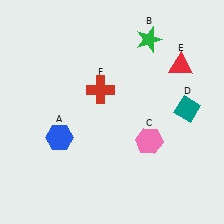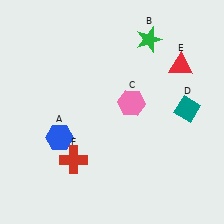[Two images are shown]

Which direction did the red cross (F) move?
The red cross (F) moved down.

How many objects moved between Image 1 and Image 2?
2 objects moved between the two images.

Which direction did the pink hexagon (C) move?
The pink hexagon (C) moved up.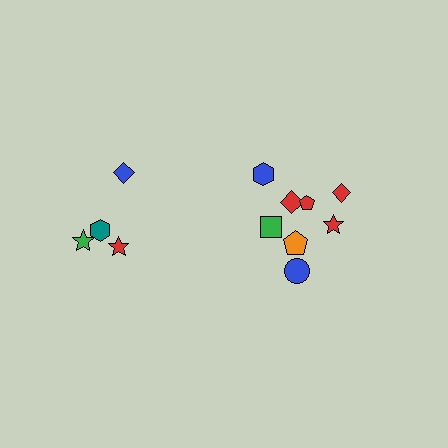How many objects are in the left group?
There are 4 objects.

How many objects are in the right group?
There are 8 objects.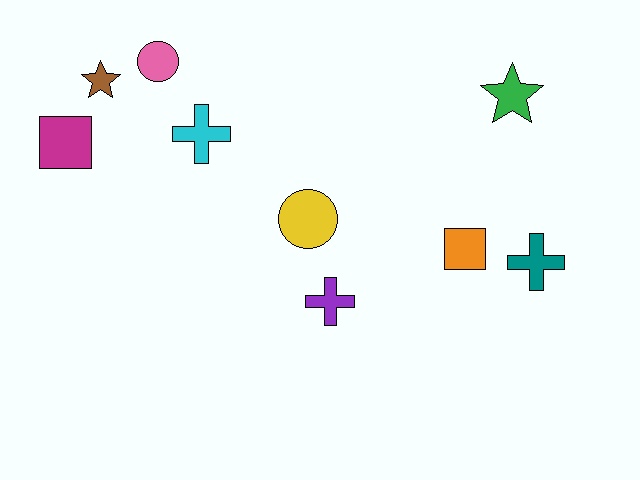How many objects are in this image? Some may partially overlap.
There are 9 objects.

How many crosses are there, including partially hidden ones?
There are 3 crosses.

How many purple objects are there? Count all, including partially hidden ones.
There is 1 purple object.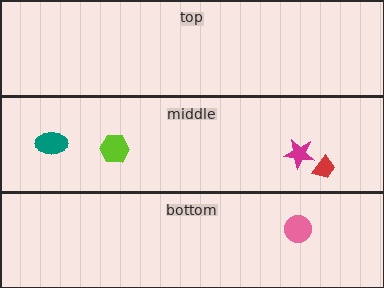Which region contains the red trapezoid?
The middle region.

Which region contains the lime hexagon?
The middle region.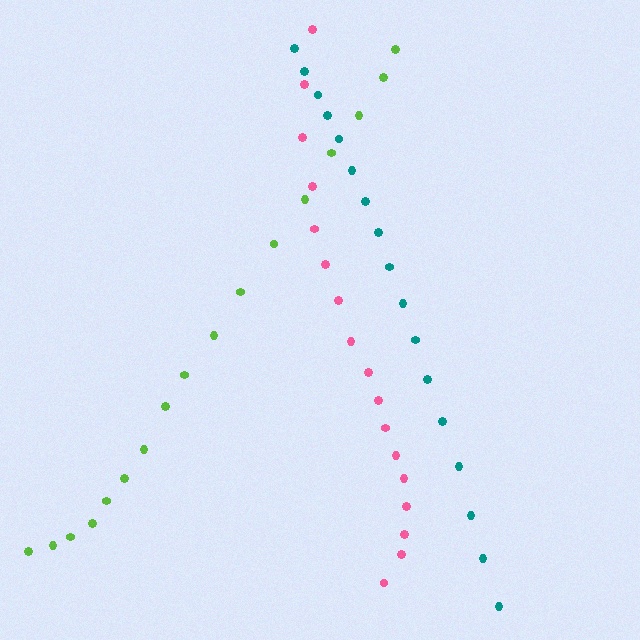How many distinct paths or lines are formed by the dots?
There are 3 distinct paths.